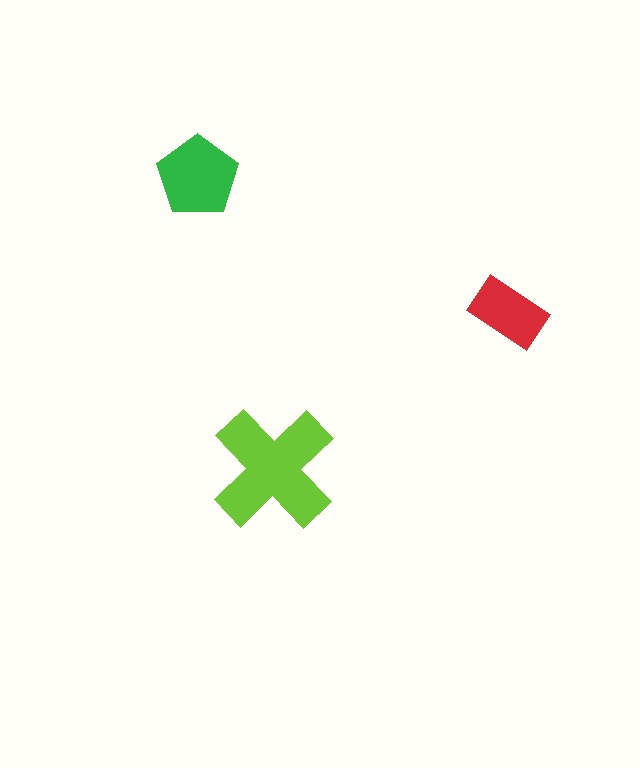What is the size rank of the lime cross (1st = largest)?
1st.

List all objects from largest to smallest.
The lime cross, the green pentagon, the red rectangle.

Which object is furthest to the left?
The green pentagon is leftmost.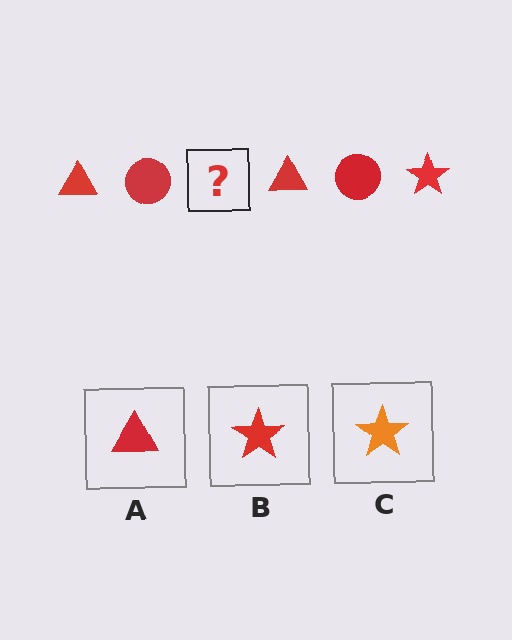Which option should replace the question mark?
Option B.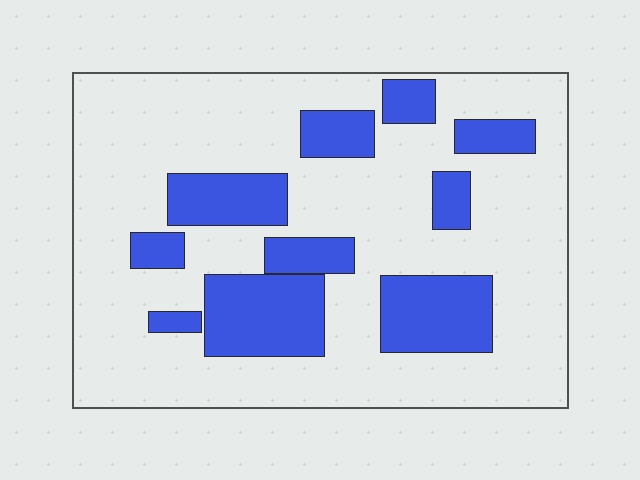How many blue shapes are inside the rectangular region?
10.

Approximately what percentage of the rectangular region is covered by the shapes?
Approximately 25%.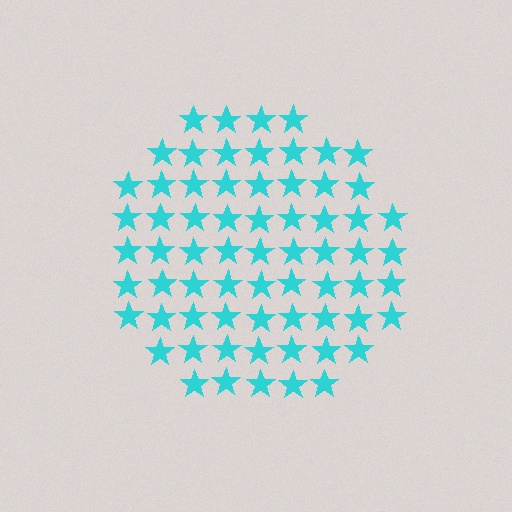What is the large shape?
The large shape is a circle.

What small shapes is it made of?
It is made of small stars.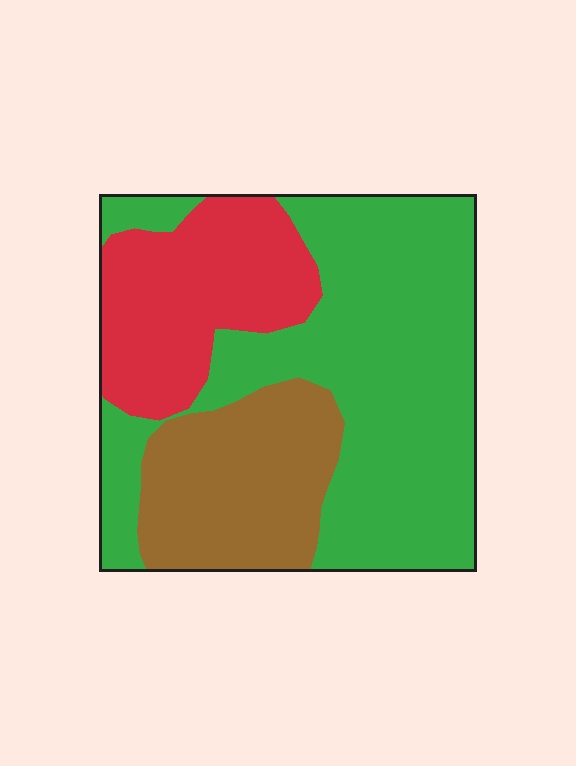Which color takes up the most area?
Green, at roughly 55%.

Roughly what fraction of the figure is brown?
Brown takes up about one fifth (1/5) of the figure.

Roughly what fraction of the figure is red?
Red covers 23% of the figure.